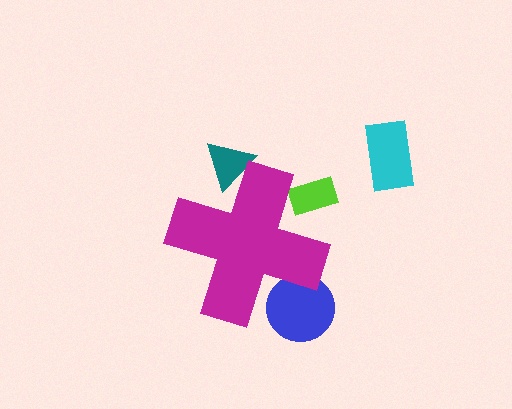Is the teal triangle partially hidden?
Yes, the teal triangle is partially hidden behind the magenta cross.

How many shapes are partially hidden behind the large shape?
3 shapes are partially hidden.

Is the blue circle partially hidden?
Yes, the blue circle is partially hidden behind the magenta cross.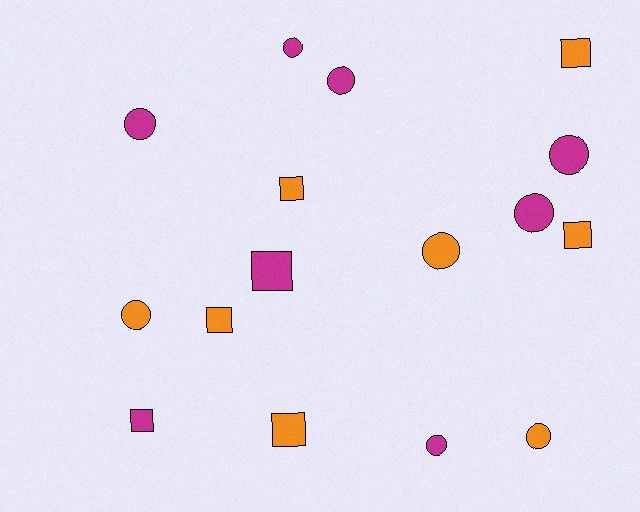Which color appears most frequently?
Orange, with 8 objects.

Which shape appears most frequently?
Circle, with 9 objects.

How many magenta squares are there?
There are 2 magenta squares.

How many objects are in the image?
There are 16 objects.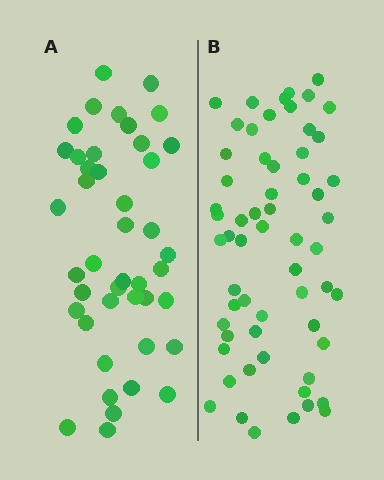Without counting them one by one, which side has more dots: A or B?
Region B (the right region) has more dots.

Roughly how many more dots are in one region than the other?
Region B has approximately 15 more dots than region A.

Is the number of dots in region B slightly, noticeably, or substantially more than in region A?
Region B has noticeably more, but not dramatically so. The ratio is roughly 1.4 to 1.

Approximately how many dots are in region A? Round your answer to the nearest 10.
About 40 dots. (The exact count is 43, which rounds to 40.)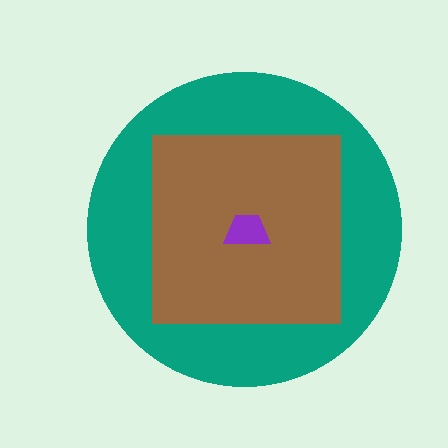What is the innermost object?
The purple trapezoid.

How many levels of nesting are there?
3.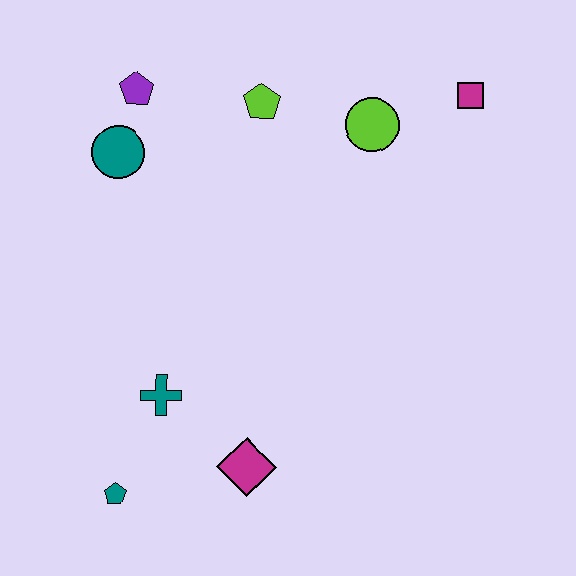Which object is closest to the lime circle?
The magenta square is closest to the lime circle.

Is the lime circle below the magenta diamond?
No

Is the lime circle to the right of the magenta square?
No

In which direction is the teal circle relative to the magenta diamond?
The teal circle is above the magenta diamond.